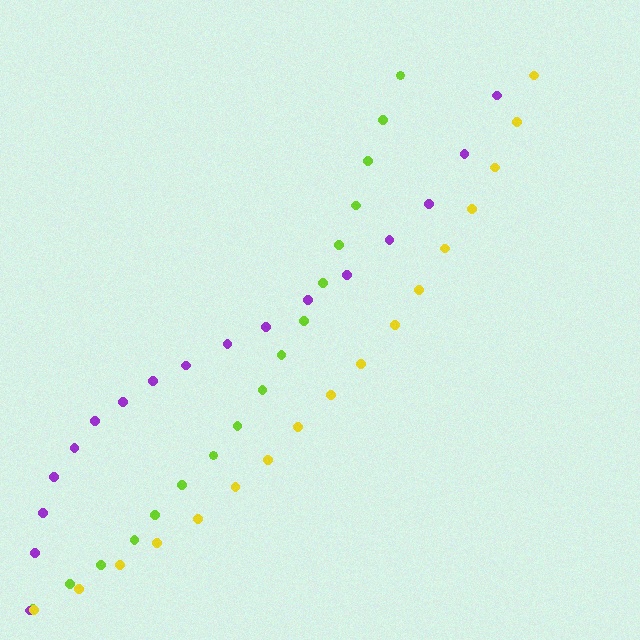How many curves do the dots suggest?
There are 3 distinct paths.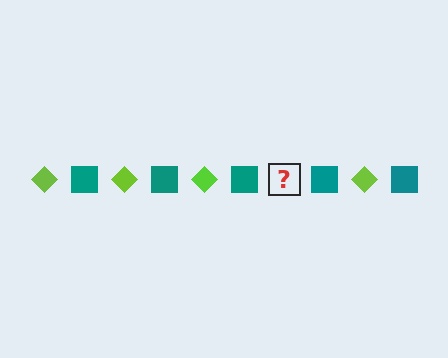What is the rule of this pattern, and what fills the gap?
The rule is that the pattern alternates between lime diamond and teal square. The gap should be filled with a lime diamond.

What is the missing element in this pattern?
The missing element is a lime diamond.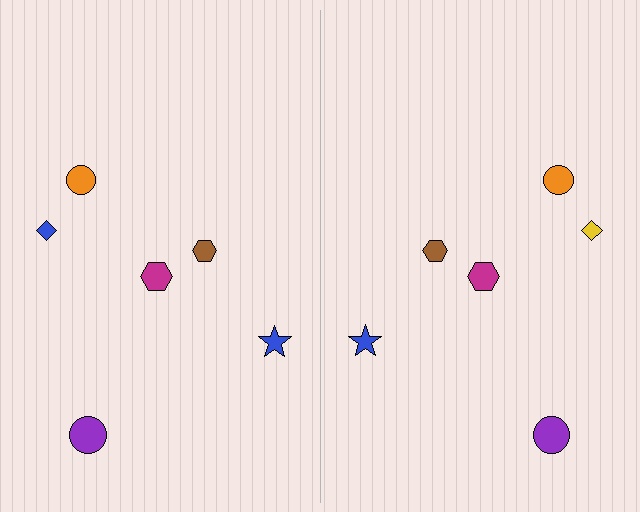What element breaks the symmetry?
The yellow diamond on the right side breaks the symmetry — its mirror counterpart is blue.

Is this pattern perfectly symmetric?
No, the pattern is not perfectly symmetric. The yellow diamond on the right side breaks the symmetry — its mirror counterpart is blue.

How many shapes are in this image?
There are 12 shapes in this image.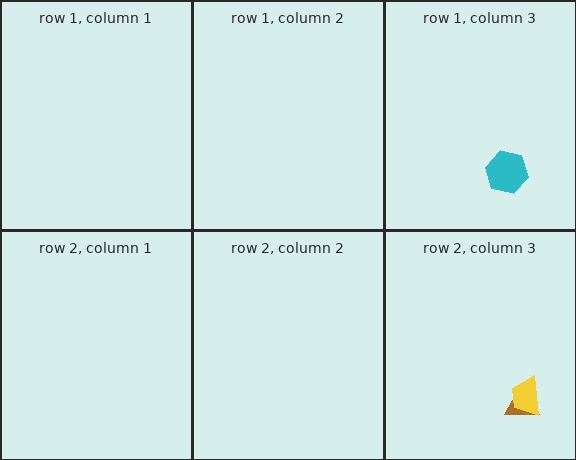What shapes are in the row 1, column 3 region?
The cyan hexagon.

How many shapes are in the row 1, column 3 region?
1.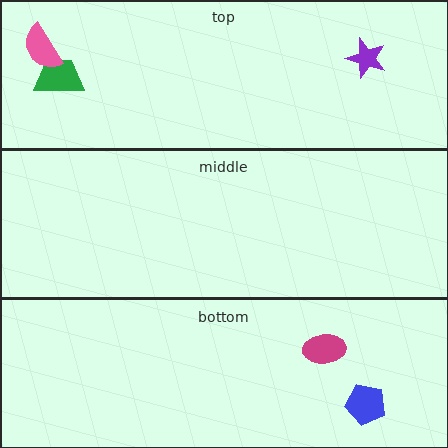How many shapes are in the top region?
3.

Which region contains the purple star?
The top region.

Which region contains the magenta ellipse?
The bottom region.